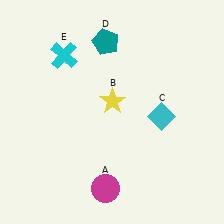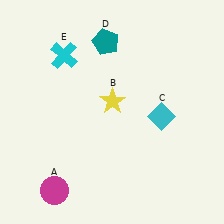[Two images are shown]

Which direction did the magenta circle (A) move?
The magenta circle (A) moved left.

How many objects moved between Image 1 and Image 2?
1 object moved between the two images.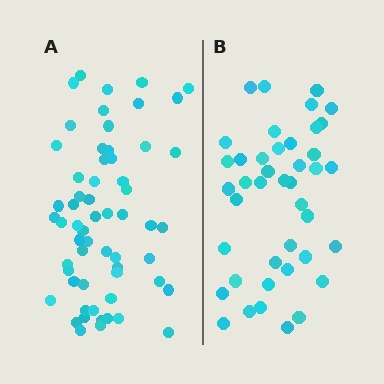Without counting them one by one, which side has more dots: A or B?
Region A (the left region) has more dots.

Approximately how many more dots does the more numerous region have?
Region A has approximately 20 more dots than region B.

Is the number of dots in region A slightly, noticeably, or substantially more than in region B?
Region A has noticeably more, but not dramatically so. The ratio is roughly 1.4 to 1.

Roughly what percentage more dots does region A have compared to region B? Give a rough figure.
About 45% more.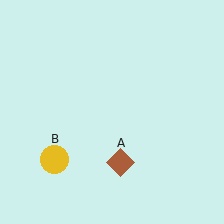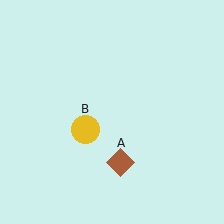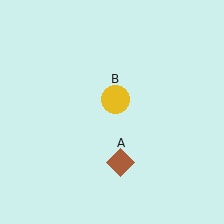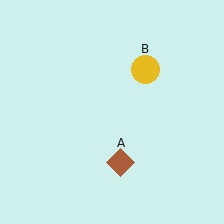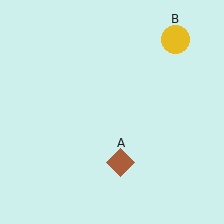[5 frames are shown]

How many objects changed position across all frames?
1 object changed position: yellow circle (object B).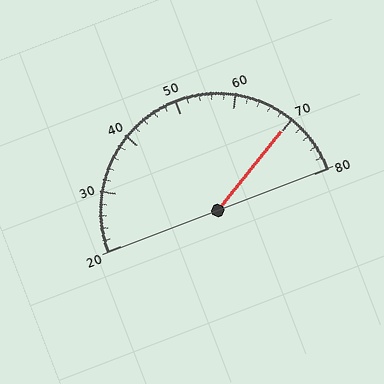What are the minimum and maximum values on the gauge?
The gauge ranges from 20 to 80.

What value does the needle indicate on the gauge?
The needle indicates approximately 70.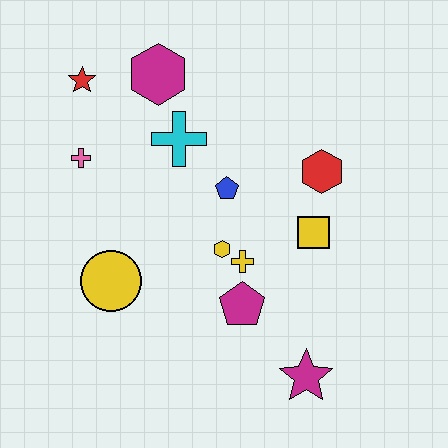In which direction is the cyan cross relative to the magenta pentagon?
The cyan cross is above the magenta pentagon.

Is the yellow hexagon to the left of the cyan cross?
No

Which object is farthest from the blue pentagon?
The magenta star is farthest from the blue pentagon.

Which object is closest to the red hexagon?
The yellow square is closest to the red hexagon.